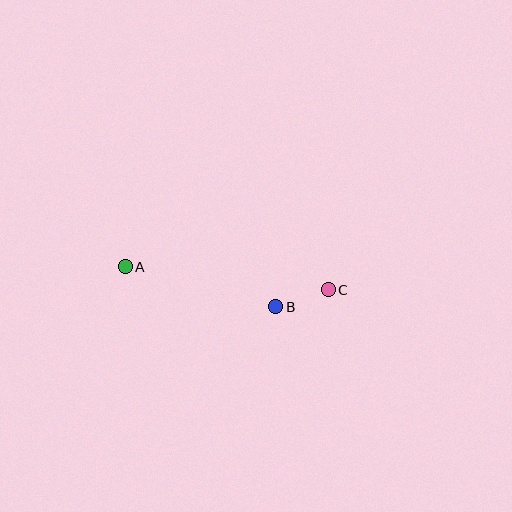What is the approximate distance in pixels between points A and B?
The distance between A and B is approximately 156 pixels.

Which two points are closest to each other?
Points B and C are closest to each other.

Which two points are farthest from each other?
Points A and C are farthest from each other.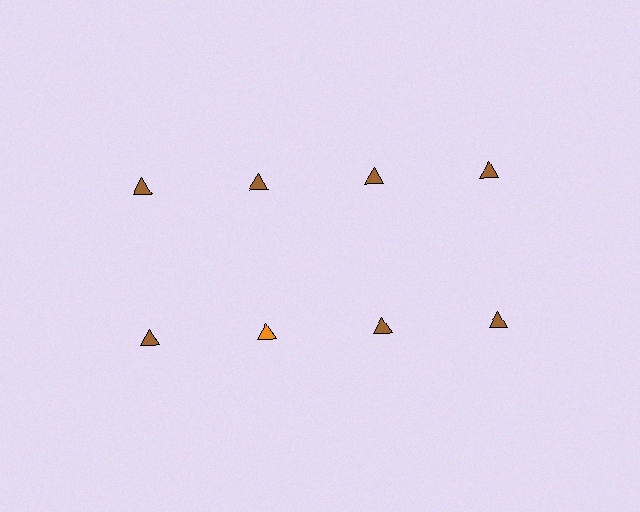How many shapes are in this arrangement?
There are 8 shapes arranged in a grid pattern.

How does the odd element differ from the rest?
It has a different color: orange instead of brown.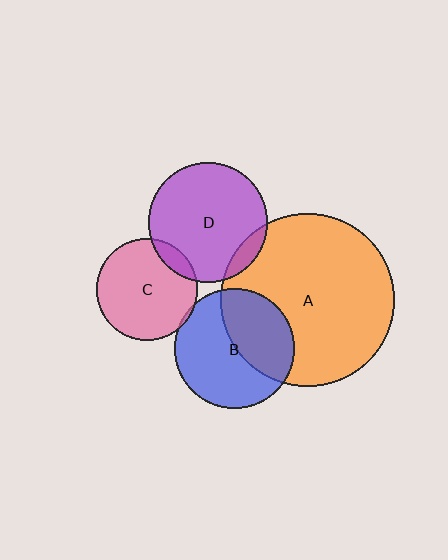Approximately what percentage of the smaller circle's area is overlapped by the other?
Approximately 5%.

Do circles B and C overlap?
Yes.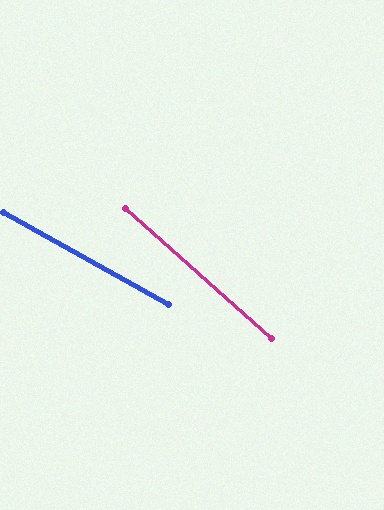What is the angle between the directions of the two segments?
Approximately 12 degrees.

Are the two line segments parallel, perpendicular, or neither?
Neither parallel nor perpendicular — they differ by about 12°.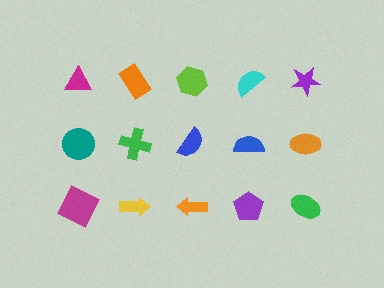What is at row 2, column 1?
A teal circle.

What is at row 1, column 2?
An orange rectangle.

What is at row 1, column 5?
A purple star.